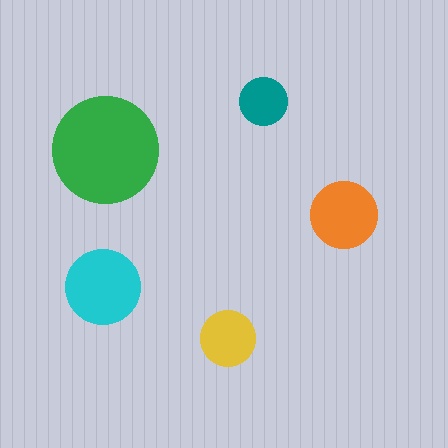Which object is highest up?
The teal circle is topmost.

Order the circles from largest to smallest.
the green one, the cyan one, the orange one, the yellow one, the teal one.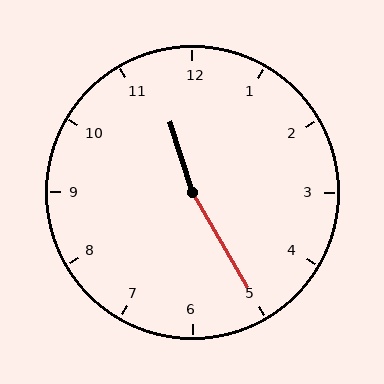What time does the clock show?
11:25.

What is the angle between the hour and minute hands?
Approximately 168 degrees.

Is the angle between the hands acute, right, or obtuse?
It is obtuse.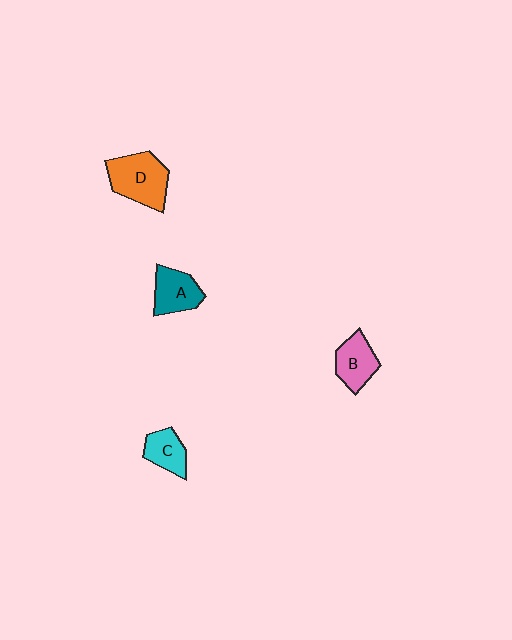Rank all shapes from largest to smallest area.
From largest to smallest: D (orange), A (teal), B (pink), C (cyan).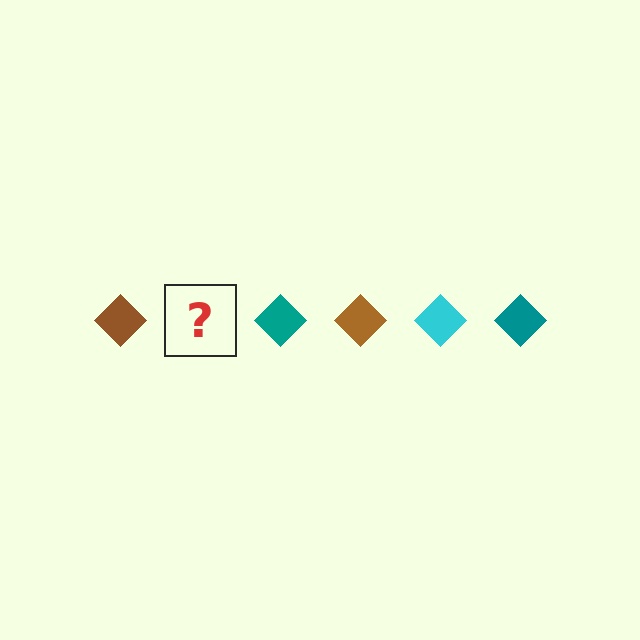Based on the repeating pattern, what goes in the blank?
The blank should be a cyan diamond.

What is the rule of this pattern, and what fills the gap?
The rule is that the pattern cycles through brown, cyan, teal diamonds. The gap should be filled with a cyan diamond.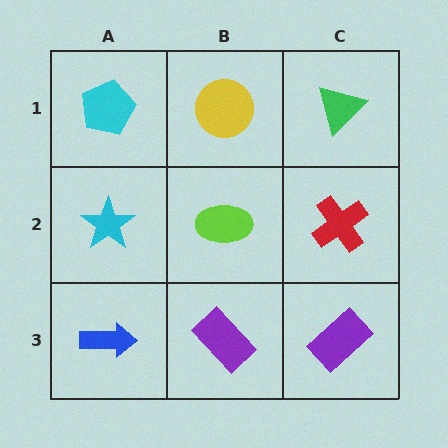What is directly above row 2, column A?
A cyan pentagon.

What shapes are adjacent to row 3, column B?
A lime ellipse (row 2, column B), a blue arrow (row 3, column A), a purple rectangle (row 3, column C).